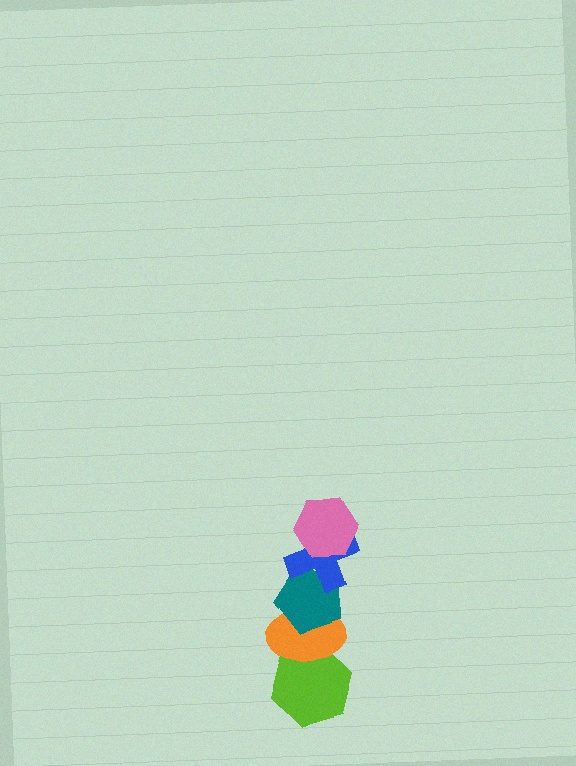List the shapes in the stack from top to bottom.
From top to bottom: the pink hexagon, the blue cross, the teal pentagon, the orange ellipse, the lime hexagon.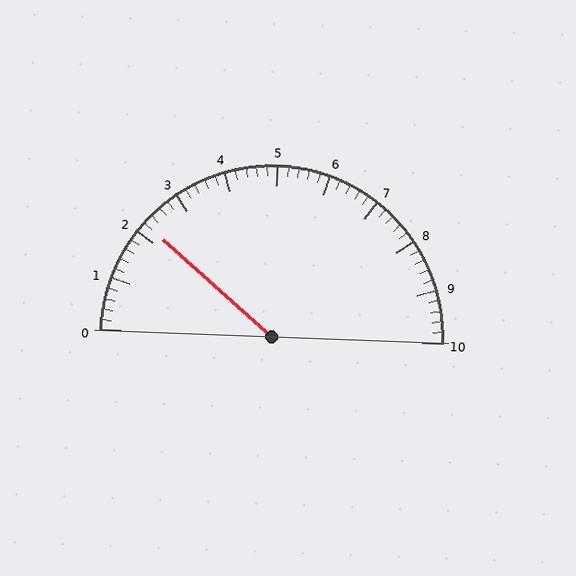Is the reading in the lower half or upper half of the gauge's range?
The reading is in the lower half of the range (0 to 10).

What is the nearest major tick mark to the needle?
The nearest major tick mark is 2.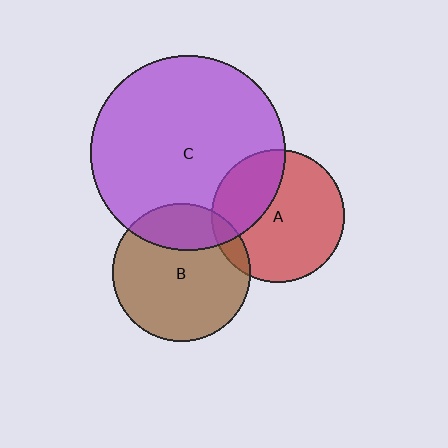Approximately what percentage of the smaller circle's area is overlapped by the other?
Approximately 25%.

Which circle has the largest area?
Circle C (purple).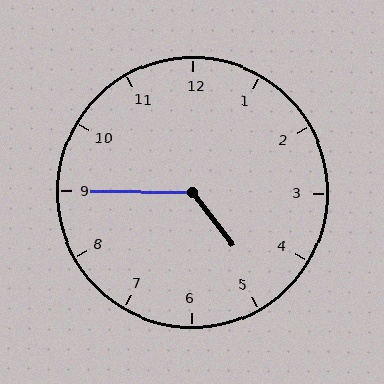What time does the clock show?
4:45.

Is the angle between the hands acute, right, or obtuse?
It is obtuse.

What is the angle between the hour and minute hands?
Approximately 128 degrees.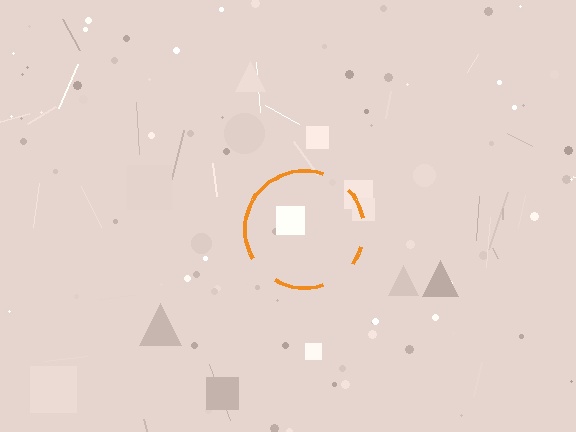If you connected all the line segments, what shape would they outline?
They would outline a circle.